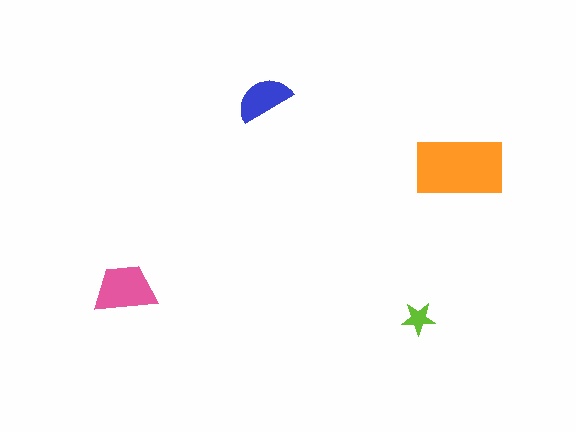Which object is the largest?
The orange rectangle.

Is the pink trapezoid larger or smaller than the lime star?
Larger.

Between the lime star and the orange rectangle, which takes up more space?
The orange rectangle.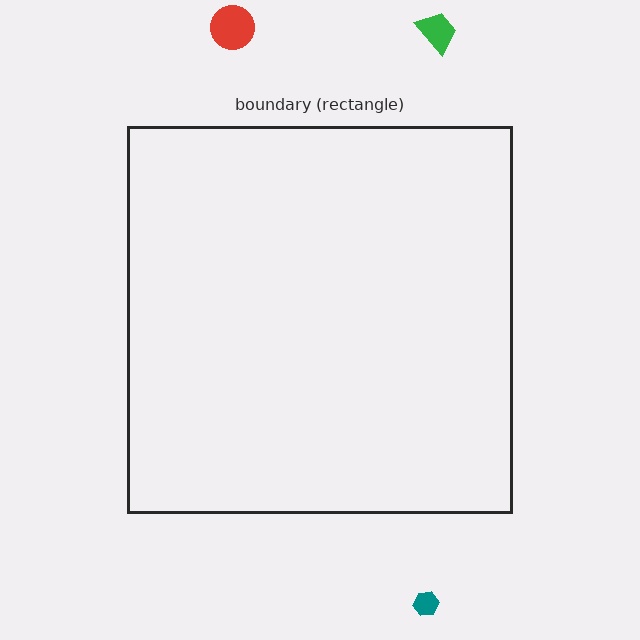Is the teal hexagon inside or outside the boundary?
Outside.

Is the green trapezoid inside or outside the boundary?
Outside.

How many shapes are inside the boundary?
0 inside, 3 outside.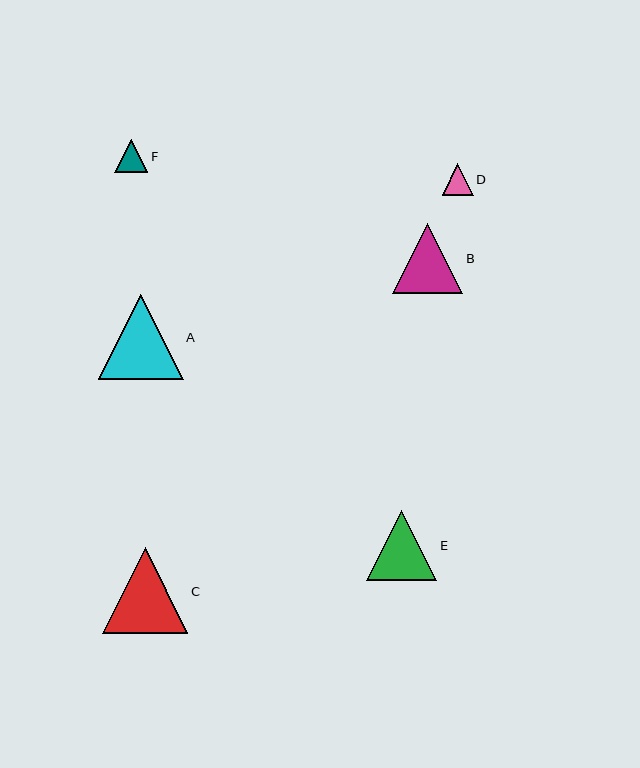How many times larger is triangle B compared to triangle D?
Triangle B is approximately 2.2 times the size of triangle D.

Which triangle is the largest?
Triangle C is the largest with a size of approximately 86 pixels.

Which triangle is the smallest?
Triangle D is the smallest with a size of approximately 31 pixels.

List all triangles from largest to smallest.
From largest to smallest: C, A, E, B, F, D.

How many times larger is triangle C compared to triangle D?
Triangle C is approximately 2.7 times the size of triangle D.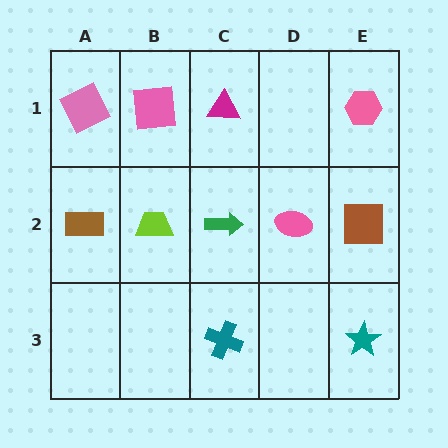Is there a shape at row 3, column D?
No, that cell is empty.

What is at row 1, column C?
A magenta triangle.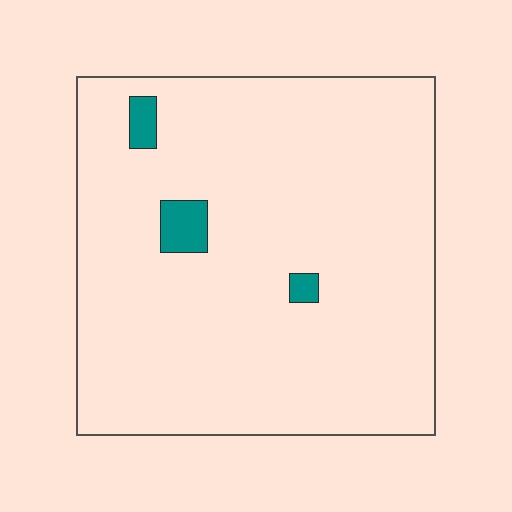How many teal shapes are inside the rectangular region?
3.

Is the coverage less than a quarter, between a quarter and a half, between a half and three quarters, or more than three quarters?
Less than a quarter.